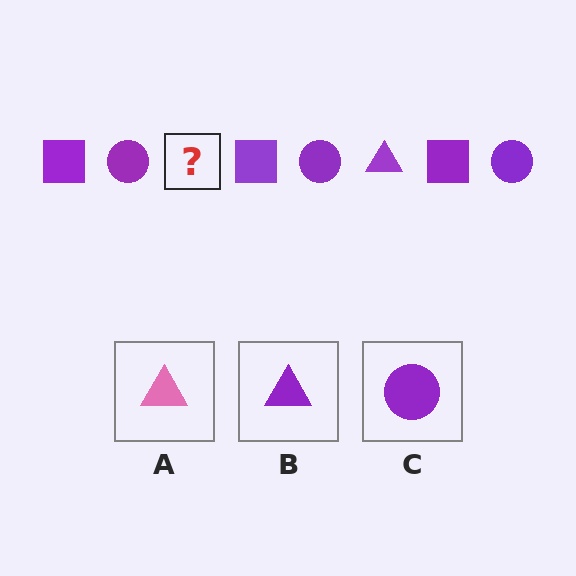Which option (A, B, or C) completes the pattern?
B.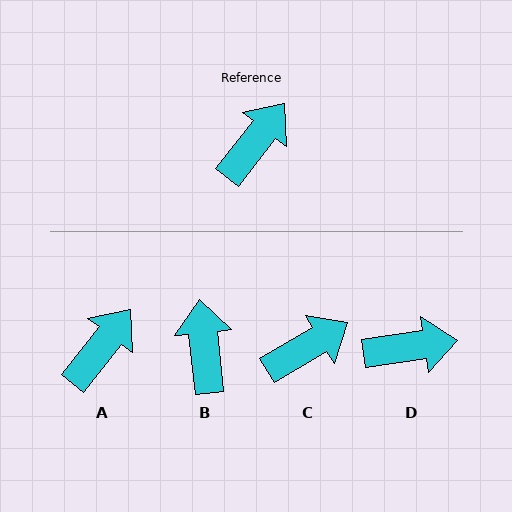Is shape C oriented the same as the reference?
No, it is off by about 21 degrees.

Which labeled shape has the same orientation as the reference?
A.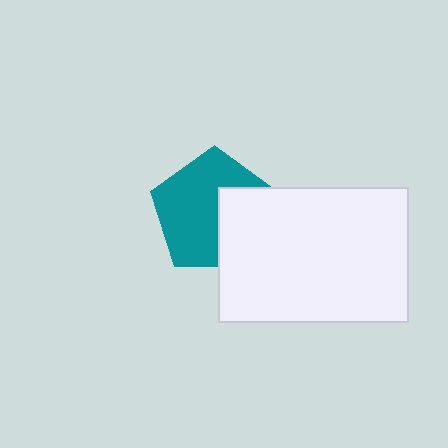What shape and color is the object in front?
The object in front is a white rectangle.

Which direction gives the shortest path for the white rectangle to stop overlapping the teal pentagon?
Moving right gives the shortest separation.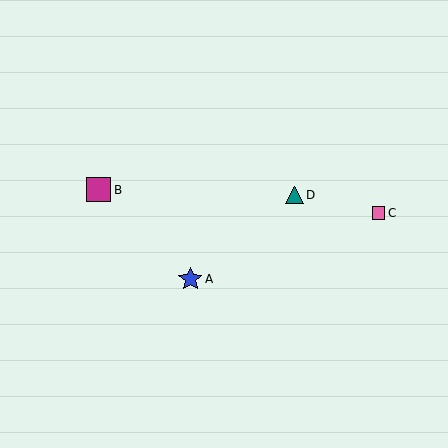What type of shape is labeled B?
Shape B is a magenta square.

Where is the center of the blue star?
The center of the blue star is at (190, 279).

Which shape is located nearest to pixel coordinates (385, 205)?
The pink square (labeled C) at (379, 213) is nearest to that location.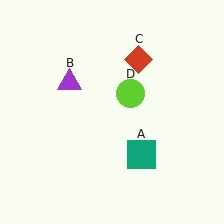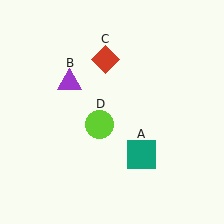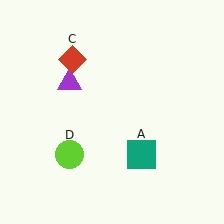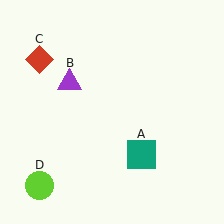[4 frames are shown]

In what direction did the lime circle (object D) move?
The lime circle (object D) moved down and to the left.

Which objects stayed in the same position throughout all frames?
Teal square (object A) and purple triangle (object B) remained stationary.